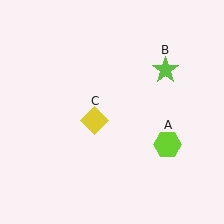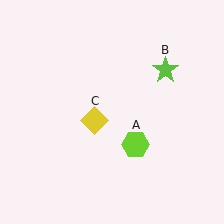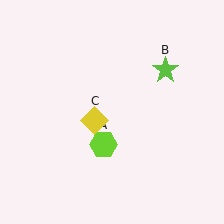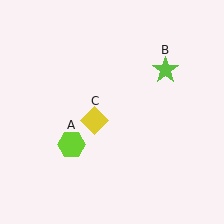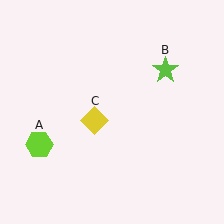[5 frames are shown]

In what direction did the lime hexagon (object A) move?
The lime hexagon (object A) moved left.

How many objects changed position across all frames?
1 object changed position: lime hexagon (object A).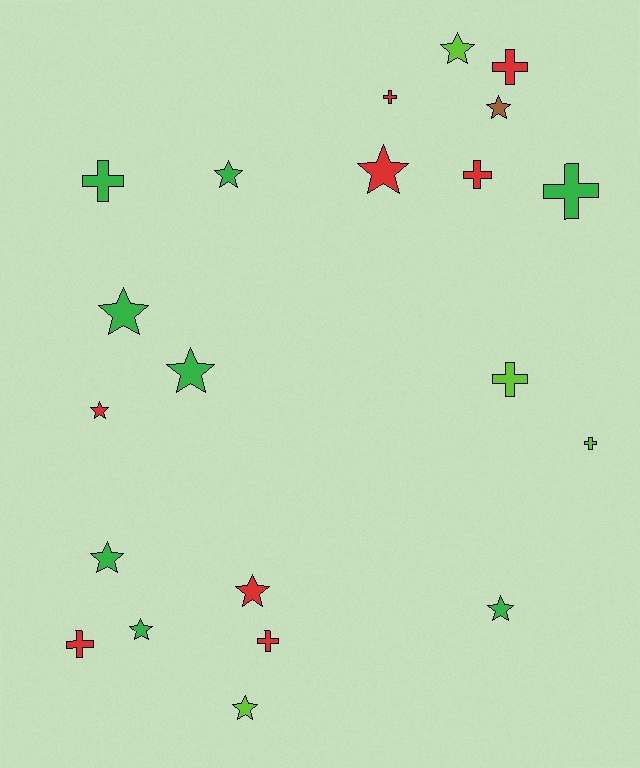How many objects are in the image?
There are 21 objects.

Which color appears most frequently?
Red, with 8 objects.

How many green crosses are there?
There are 2 green crosses.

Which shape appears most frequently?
Star, with 12 objects.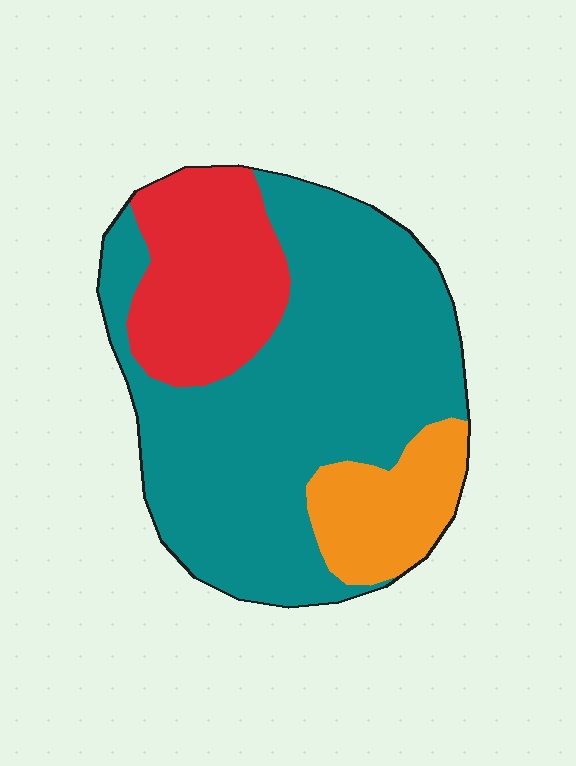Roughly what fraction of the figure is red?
Red covers about 20% of the figure.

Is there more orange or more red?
Red.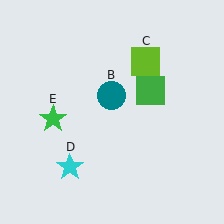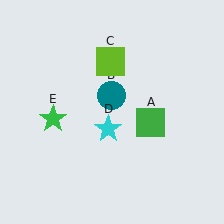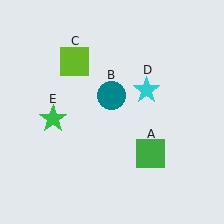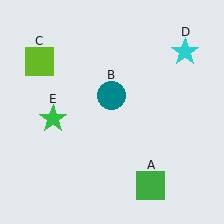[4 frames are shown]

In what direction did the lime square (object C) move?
The lime square (object C) moved left.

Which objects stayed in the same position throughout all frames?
Teal circle (object B) and green star (object E) remained stationary.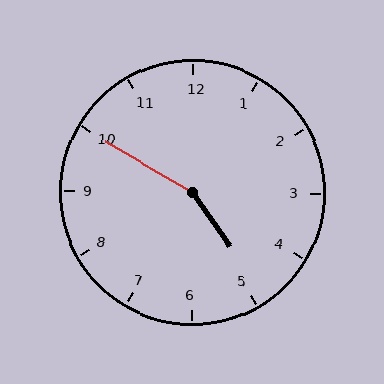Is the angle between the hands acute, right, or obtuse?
It is obtuse.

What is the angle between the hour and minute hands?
Approximately 155 degrees.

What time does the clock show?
4:50.